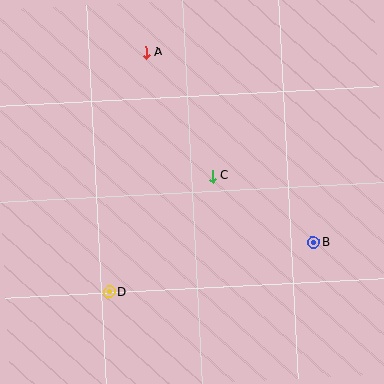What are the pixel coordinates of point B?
Point B is at (313, 242).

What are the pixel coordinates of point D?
Point D is at (109, 292).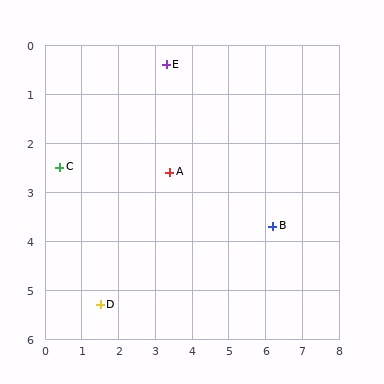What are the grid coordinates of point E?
Point E is at approximately (3.3, 0.4).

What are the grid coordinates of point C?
Point C is at approximately (0.4, 2.5).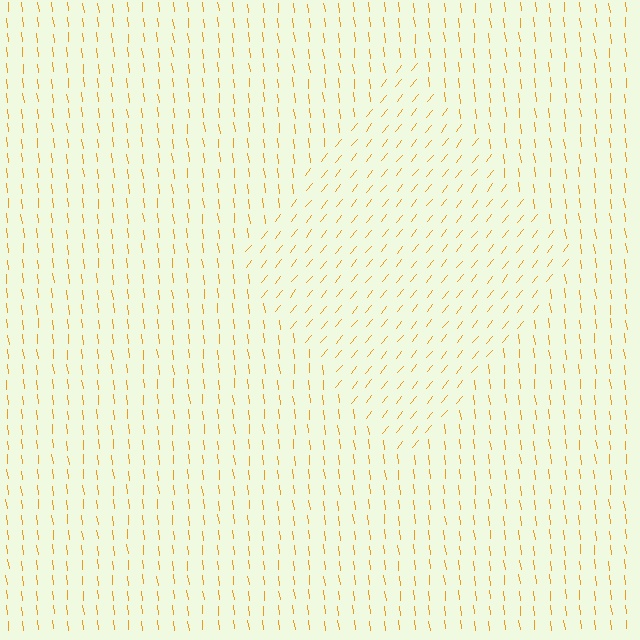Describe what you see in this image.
The image is filled with small orange line segments. A diamond region in the image has lines oriented differently from the surrounding lines, creating a visible texture boundary.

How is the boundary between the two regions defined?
The boundary is defined purely by a change in line orientation (approximately 45 degrees difference). All lines are the same color and thickness.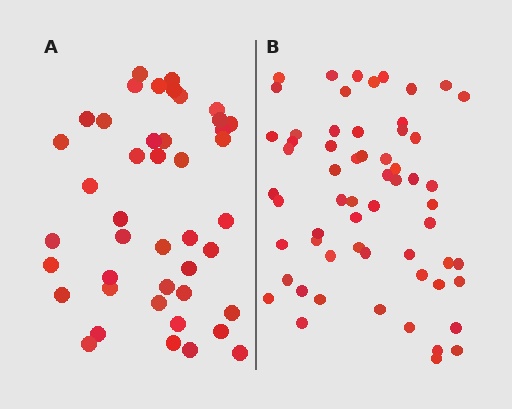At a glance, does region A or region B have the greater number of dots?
Region B (the right region) has more dots.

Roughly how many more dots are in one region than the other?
Region B has approximately 15 more dots than region A.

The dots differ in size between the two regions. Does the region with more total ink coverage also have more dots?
No. Region A has more total ink coverage because its dots are larger, but region B actually contains more individual dots. Total area can be misleading — the number of items is what matters here.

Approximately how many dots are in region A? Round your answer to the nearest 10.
About 40 dots. (The exact count is 43, which rounds to 40.)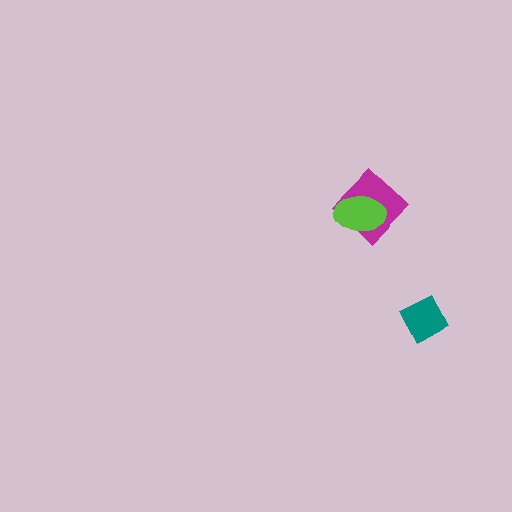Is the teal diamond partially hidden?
No, no other shape covers it.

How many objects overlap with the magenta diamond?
1 object overlaps with the magenta diamond.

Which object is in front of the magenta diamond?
The lime ellipse is in front of the magenta diamond.